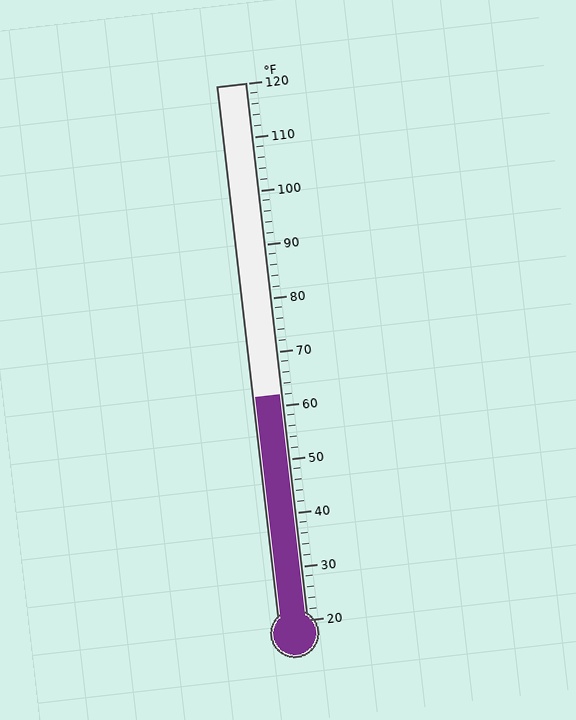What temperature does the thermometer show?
The thermometer shows approximately 62°F.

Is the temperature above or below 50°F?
The temperature is above 50°F.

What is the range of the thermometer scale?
The thermometer scale ranges from 20°F to 120°F.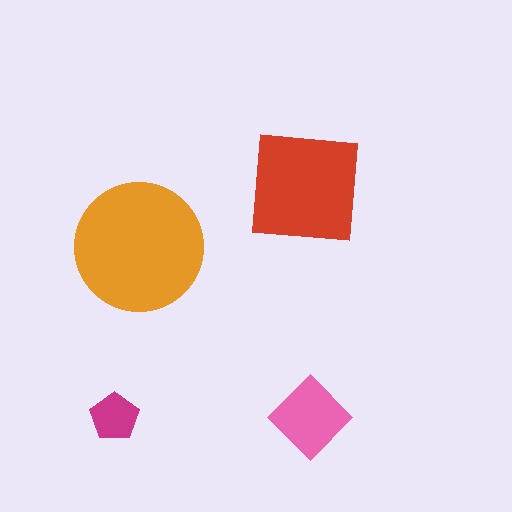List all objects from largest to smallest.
The orange circle, the red square, the pink diamond, the magenta pentagon.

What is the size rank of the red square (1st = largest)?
2nd.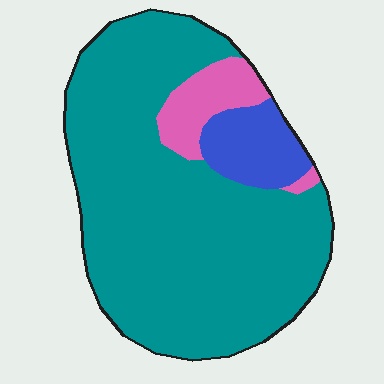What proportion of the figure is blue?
Blue covers roughly 10% of the figure.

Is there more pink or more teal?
Teal.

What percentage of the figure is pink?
Pink takes up about one tenth (1/10) of the figure.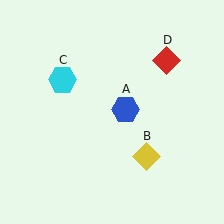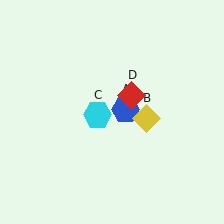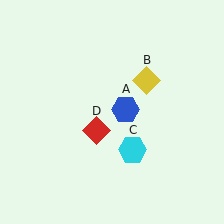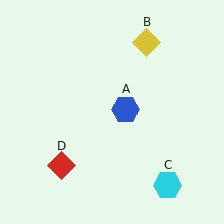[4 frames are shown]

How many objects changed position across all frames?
3 objects changed position: yellow diamond (object B), cyan hexagon (object C), red diamond (object D).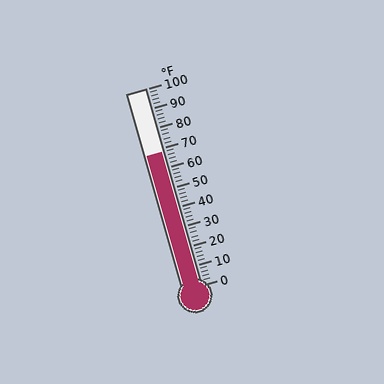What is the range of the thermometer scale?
The thermometer scale ranges from 0°F to 100°F.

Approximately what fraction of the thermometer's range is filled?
The thermometer is filled to approximately 70% of its range.